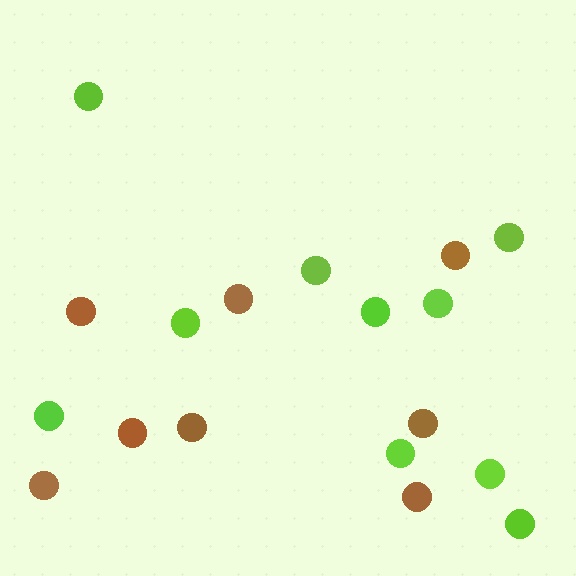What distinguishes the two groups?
There are 2 groups: one group of lime circles (10) and one group of brown circles (8).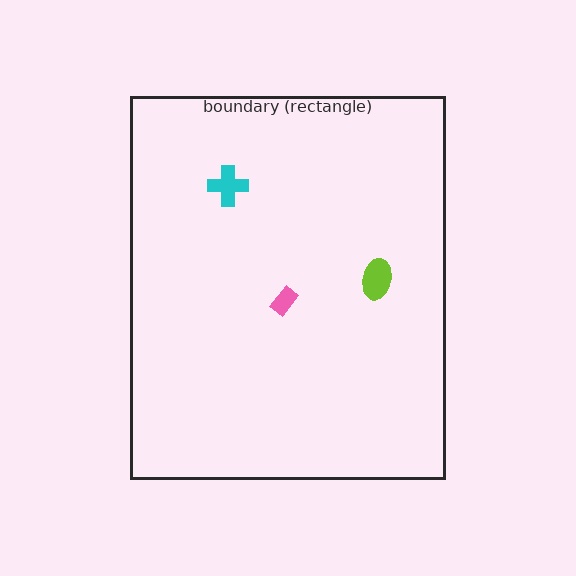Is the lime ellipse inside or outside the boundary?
Inside.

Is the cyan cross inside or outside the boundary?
Inside.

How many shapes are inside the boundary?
3 inside, 0 outside.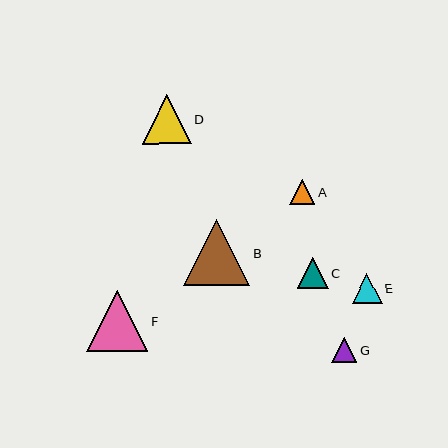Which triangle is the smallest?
Triangle G is the smallest with a size of approximately 25 pixels.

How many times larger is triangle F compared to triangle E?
Triangle F is approximately 2.0 times the size of triangle E.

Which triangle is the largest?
Triangle B is the largest with a size of approximately 66 pixels.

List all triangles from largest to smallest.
From largest to smallest: B, F, D, C, E, A, G.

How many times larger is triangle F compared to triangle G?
Triangle F is approximately 2.4 times the size of triangle G.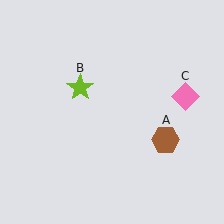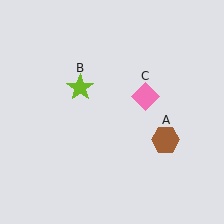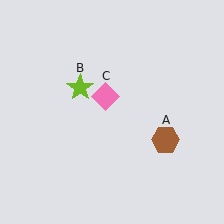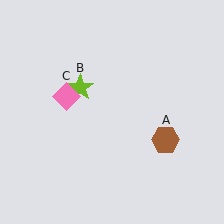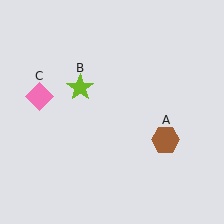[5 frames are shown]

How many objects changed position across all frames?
1 object changed position: pink diamond (object C).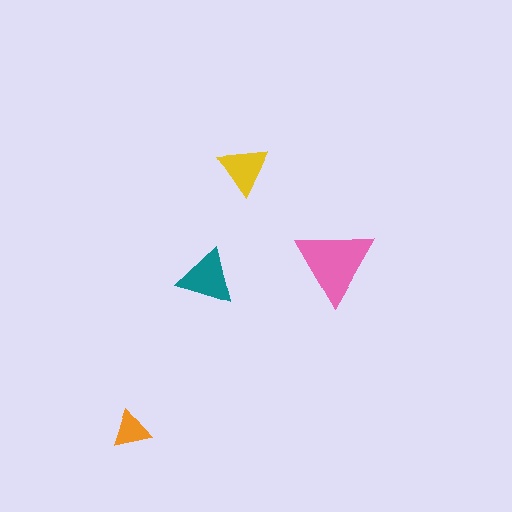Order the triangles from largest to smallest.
the pink one, the teal one, the yellow one, the orange one.